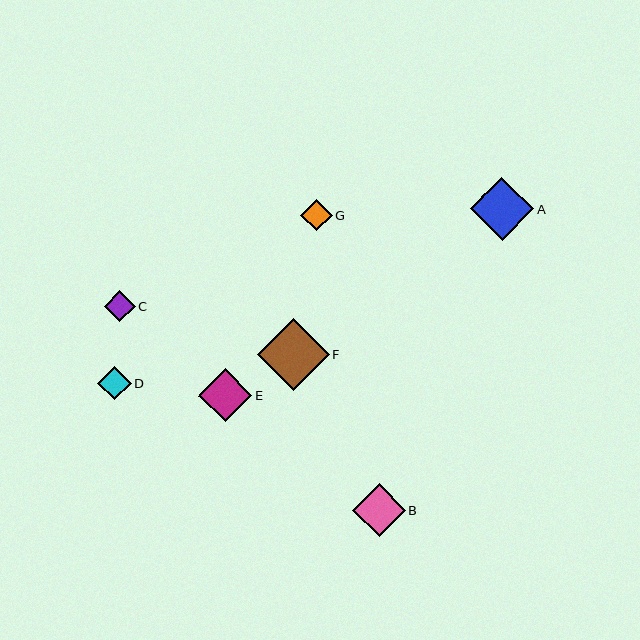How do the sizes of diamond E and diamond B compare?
Diamond E and diamond B are approximately the same size.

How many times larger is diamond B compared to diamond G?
Diamond B is approximately 1.7 times the size of diamond G.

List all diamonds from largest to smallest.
From largest to smallest: F, A, E, B, D, G, C.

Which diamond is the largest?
Diamond F is the largest with a size of approximately 71 pixels.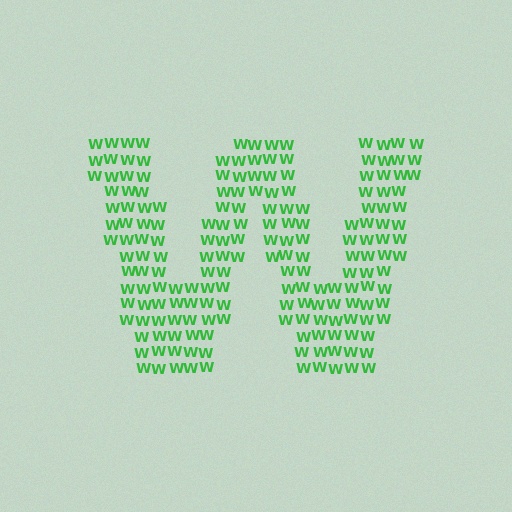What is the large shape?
The large shape is the letter W.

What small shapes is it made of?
It is made of small letter W's.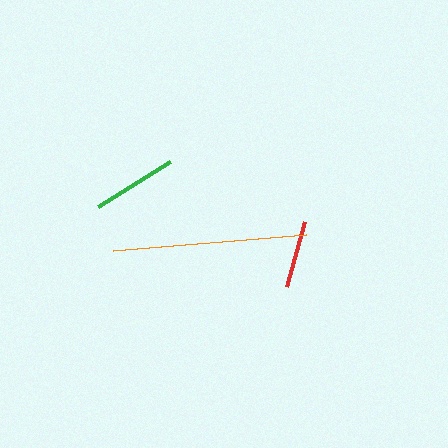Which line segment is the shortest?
The red line is the shortest at approximately 67 pixels.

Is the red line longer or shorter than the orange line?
The orange line is longer than the red line.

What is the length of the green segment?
The green segment is approximately 86 pixels long.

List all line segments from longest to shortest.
From longest to shortest: orange, green, red.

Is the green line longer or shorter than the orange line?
The orange line is longer than the green line.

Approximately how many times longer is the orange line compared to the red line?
The orange line is approximately 2.9 times the length of the red line.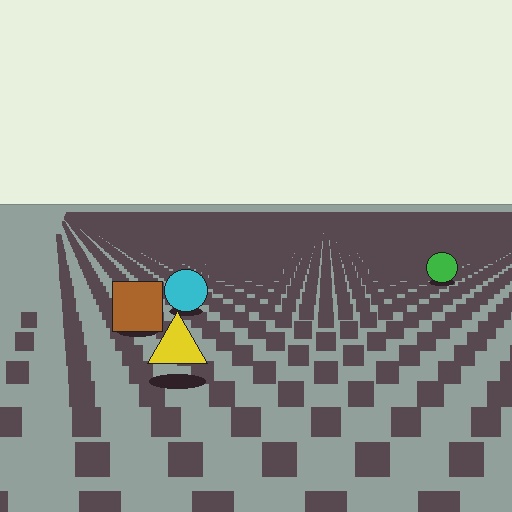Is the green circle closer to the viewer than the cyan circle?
No. The cyan circle is closer — you can tell from the texture gradient: the ground texture is coarser near it.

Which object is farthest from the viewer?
The green circle is farthest from the viewer. It appears smaller and the ground texture around it is denser.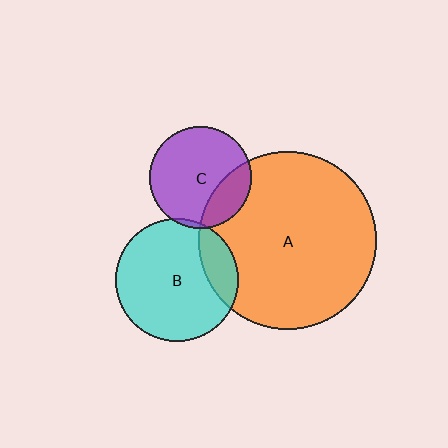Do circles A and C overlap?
Yes.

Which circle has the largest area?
Circle A (orange).